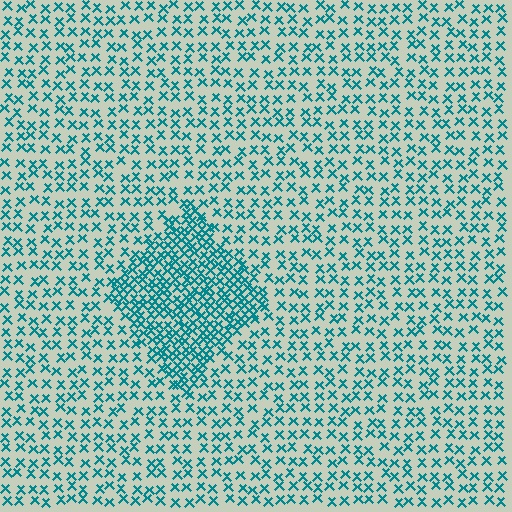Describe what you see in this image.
The image contains small teal elements arranged at two different densities. A diamond-shaped region is visible where the elements are more densely packed than the surrounding area.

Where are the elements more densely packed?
The elements are more densely packed inside the diamond boundary.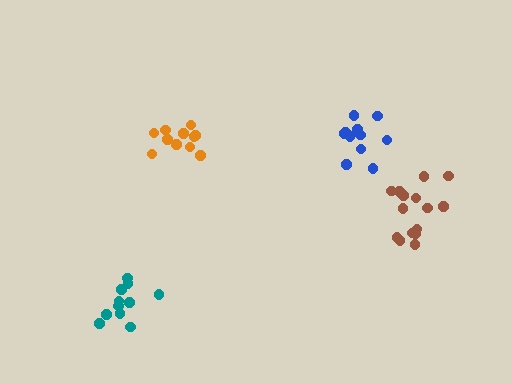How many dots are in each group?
Group 1: 15 dots, Group 2: 11 dots, Group 3: 11 dots, Group 4: 11 dots (48 total).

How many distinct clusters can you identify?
There are 4 distinct clusters.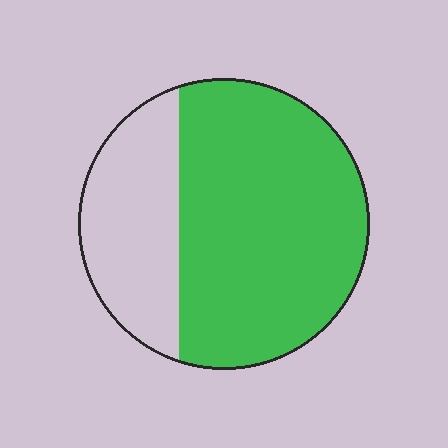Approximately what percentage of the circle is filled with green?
Approximately 70%.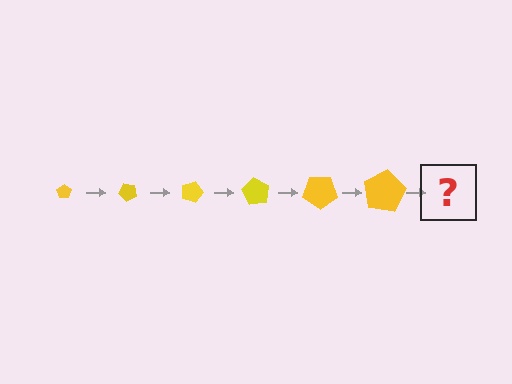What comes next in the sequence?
The next element should be a pentagon, larger than the previous one and rotated 270 degrees from the start.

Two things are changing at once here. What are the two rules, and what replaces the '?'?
The two rules are that the pentagon grows larger each step and it rotates 45 degrees each step. The '?' should be a pentagon, larger than the previous one and rotated 270 degrees from the start.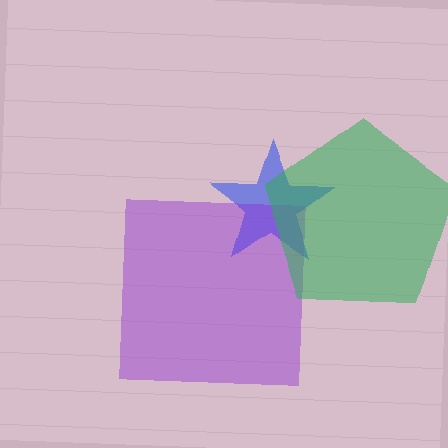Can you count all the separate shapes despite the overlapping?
Yes, there are 3 separate shapes.